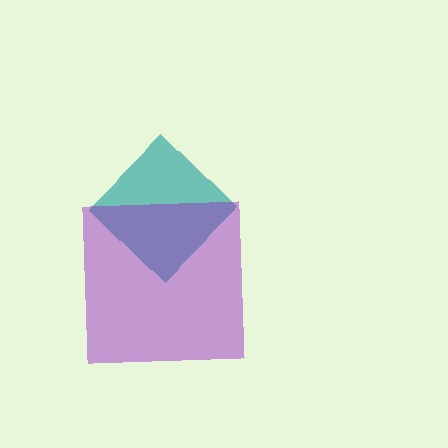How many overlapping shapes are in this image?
There are 2 overlapping shapes in the image.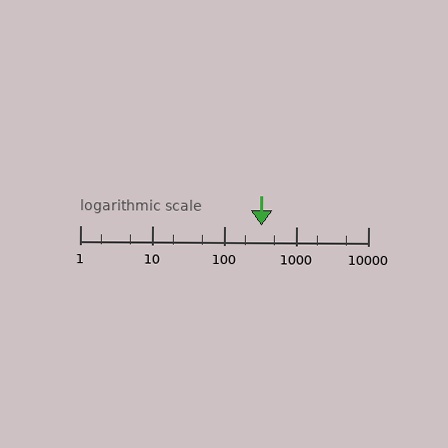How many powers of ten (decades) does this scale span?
The scale spans 4 decades, from 1 to 10000.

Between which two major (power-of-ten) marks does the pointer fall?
The pointer is between 100 and 1000.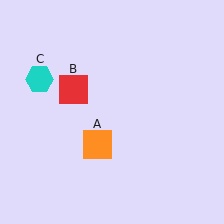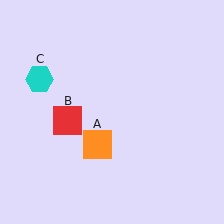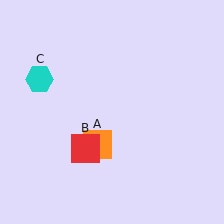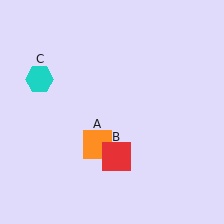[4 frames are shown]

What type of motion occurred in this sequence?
The red square (object B) rotated counterclockwise around the center of the scene.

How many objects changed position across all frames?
1 object changed position: red square (object B).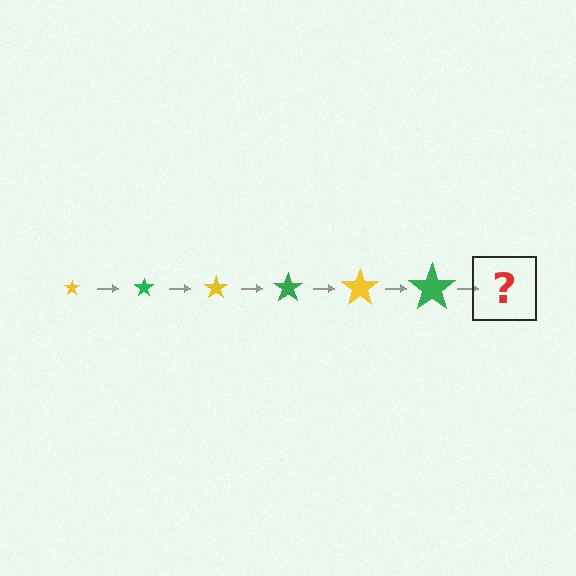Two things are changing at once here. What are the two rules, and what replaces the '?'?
The two rules are that the star grows larger each step and the color cycles through yellow and green. The '?' should be a yellow star, larger than the previous one.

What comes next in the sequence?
The next element should be a yellow star, larger than the previous one.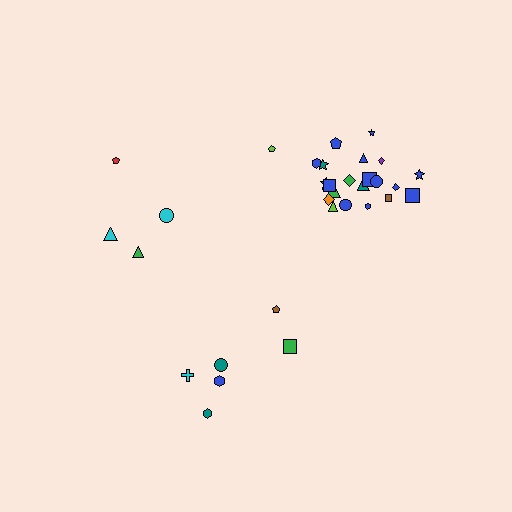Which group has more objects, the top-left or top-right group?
The top-right group.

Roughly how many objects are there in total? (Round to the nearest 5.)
Roughly 30 objects in total.